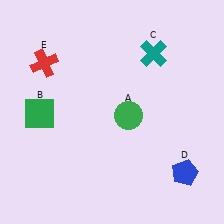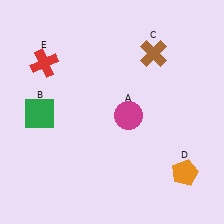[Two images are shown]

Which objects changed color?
A changed from green to magenta. C changed from teal to brown. D changed from blue to orange.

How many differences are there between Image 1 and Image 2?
There are 3 differences between the two images.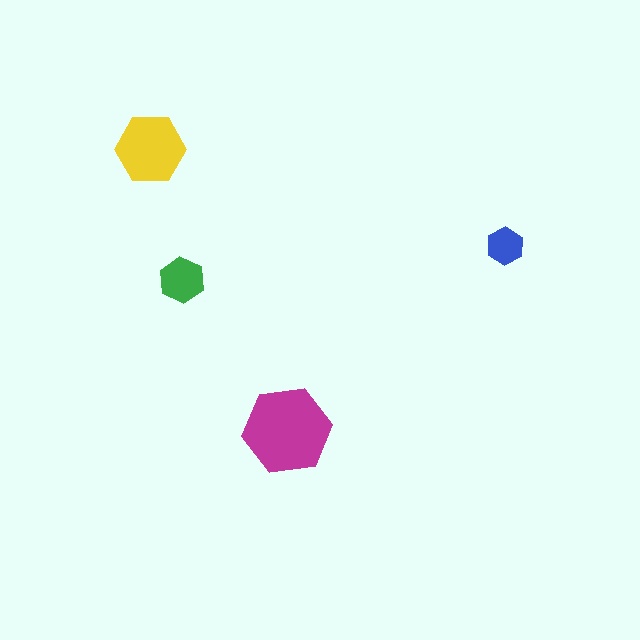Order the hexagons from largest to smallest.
the magenta one, the yellow one, the green one, the blue one.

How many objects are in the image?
There are 4 objects in the image.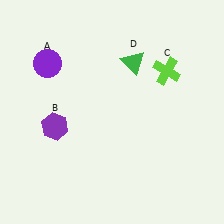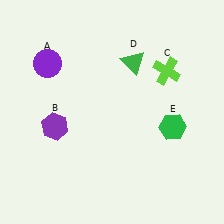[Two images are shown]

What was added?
A green hexagon (E) was added in Image 2.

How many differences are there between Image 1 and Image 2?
There is 1 difference between the two images.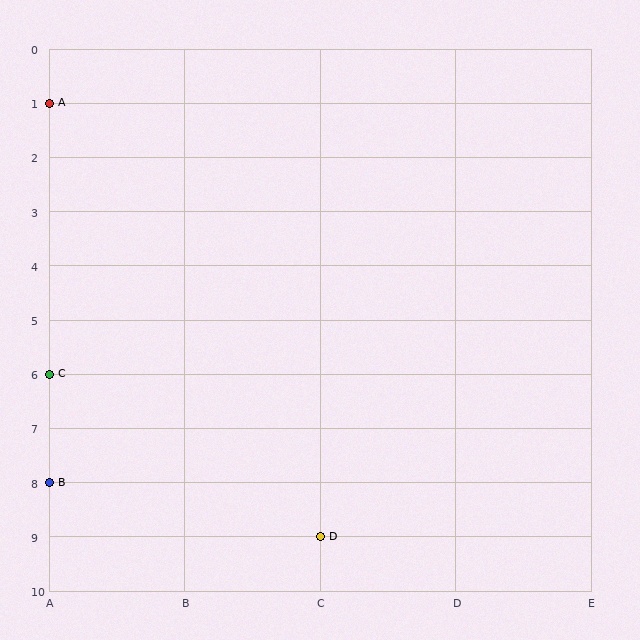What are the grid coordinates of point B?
Point B is at grid coordinates (A, 8).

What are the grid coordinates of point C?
Point C is at grid coordinates (A, 6).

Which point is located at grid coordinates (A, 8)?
Point B is at (A, 8).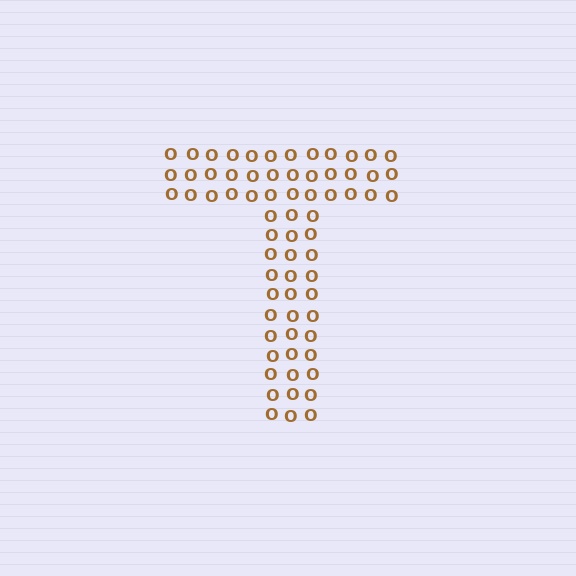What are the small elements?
The small elements are letter O's.